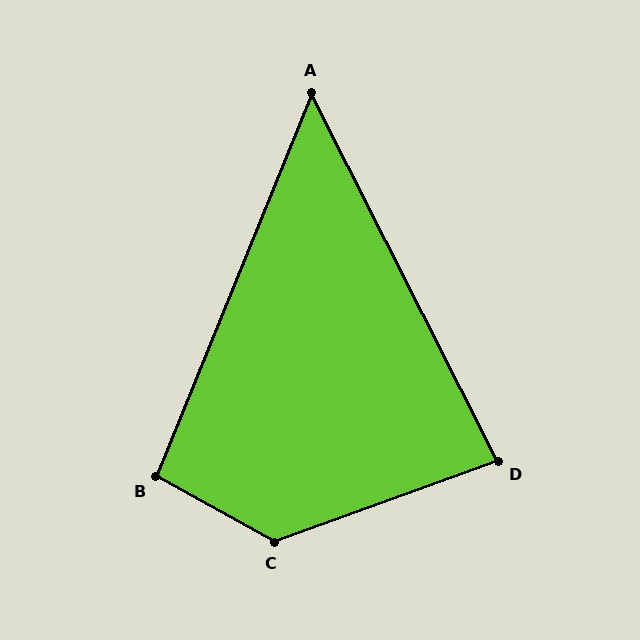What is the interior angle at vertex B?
Approximately 97 degrees (obtuse).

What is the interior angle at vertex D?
Approximately 83 degrees (acute).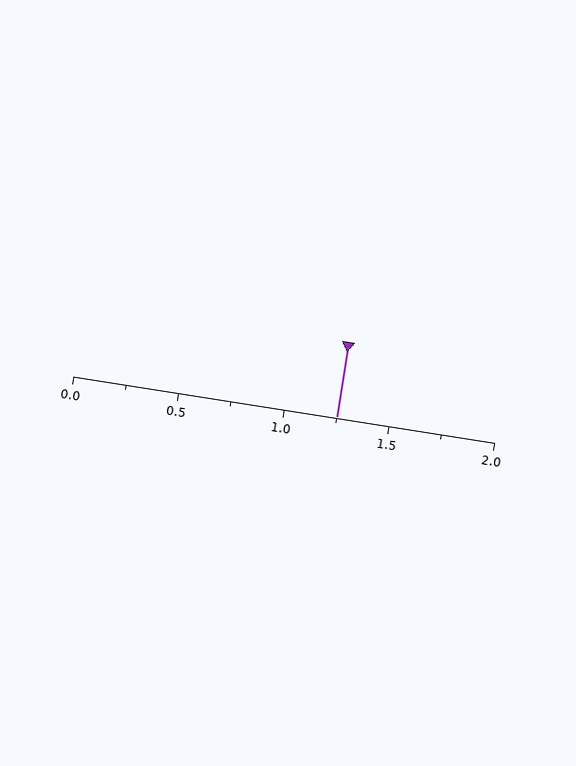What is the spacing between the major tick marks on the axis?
The major ticks are spaced 0.5 apart.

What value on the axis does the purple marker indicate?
The marker indicates approximately 1.25.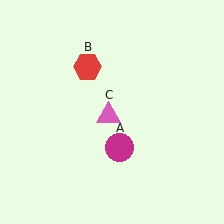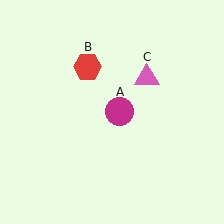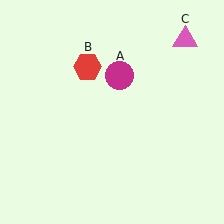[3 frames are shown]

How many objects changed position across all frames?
2 objects changed position: magenta circle (object A), pink triangle (object C).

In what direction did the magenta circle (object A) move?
The magenta circle (object A) moved up.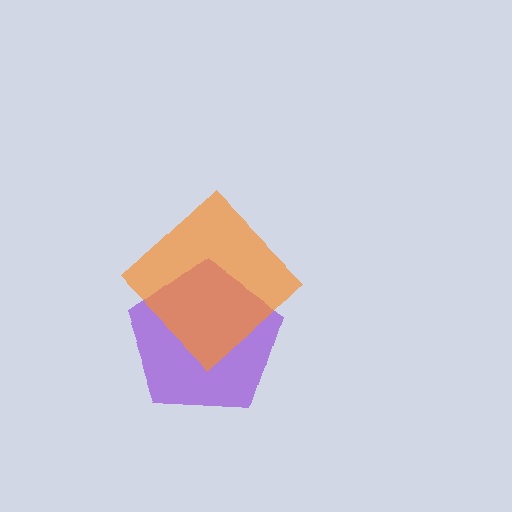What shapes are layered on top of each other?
The layered shapes are: a purple pentagon, an orange diamond.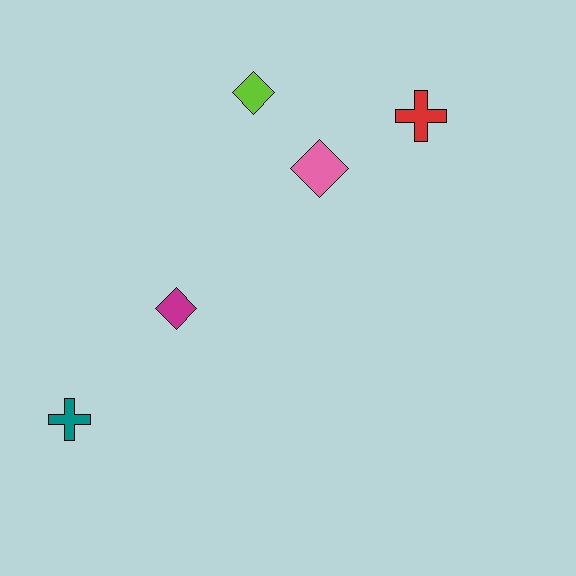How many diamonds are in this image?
There are 3 diamonds.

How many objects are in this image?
There are 5 objects.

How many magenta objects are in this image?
There is 1 magenta object.